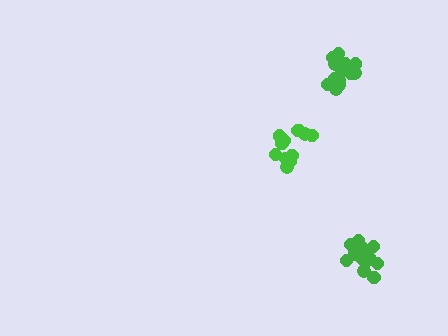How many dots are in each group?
Group 1: 15 dots, Group 2: 15 dots, Group 3: 12 dots (42 total).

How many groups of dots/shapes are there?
There are 3 groups.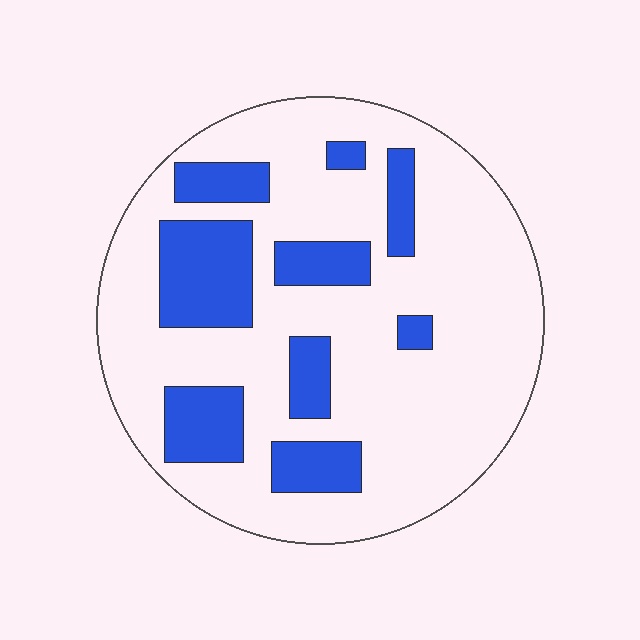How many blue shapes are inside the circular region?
9.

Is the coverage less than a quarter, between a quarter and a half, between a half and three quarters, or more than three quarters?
Less than a quarter.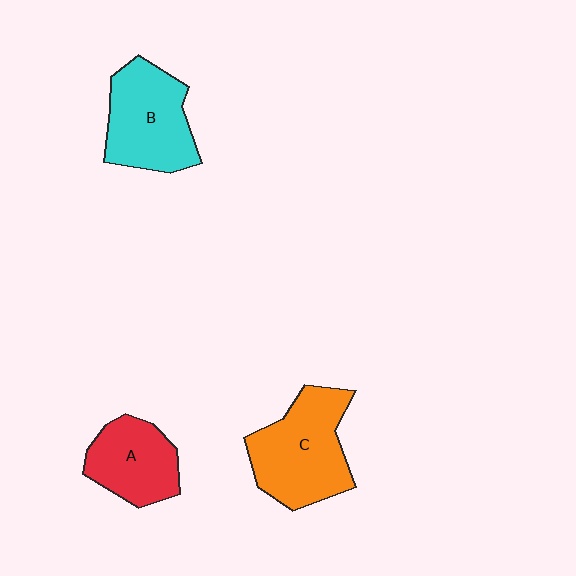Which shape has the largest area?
Shape C (orange).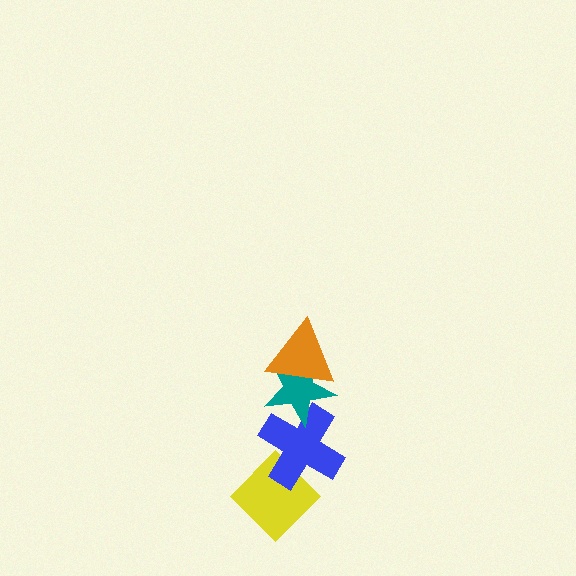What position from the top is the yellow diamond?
The yellow diamond is 4th from the top.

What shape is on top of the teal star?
The orange triangle is on top of the teal star.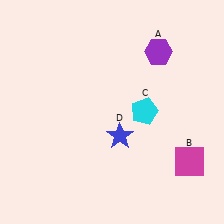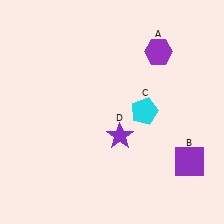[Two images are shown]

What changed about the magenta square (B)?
In Image 1, B is magenta. In Image 2, it changed to purple.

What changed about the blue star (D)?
In Image 1, D is blue. In Image 2, it changed to purple.